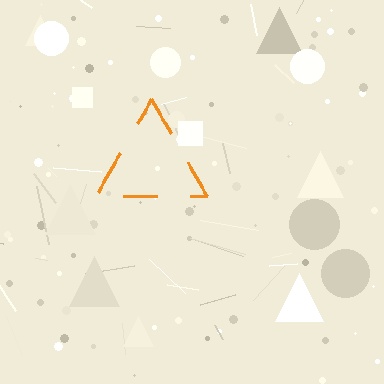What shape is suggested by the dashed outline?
The dashed outline suggests a triangle.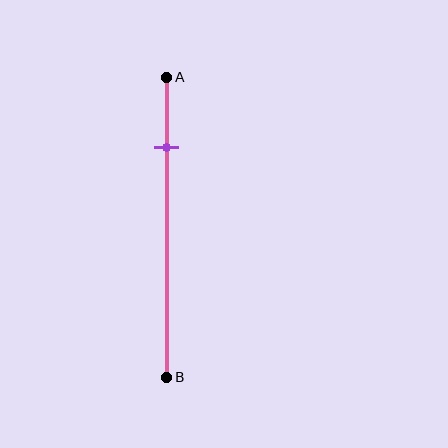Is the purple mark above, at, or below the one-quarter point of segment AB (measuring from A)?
The purple mark is approximately at the one-quarter point of segment AB.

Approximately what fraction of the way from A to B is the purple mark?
The purple mark is approximately 25% of the way from A to B.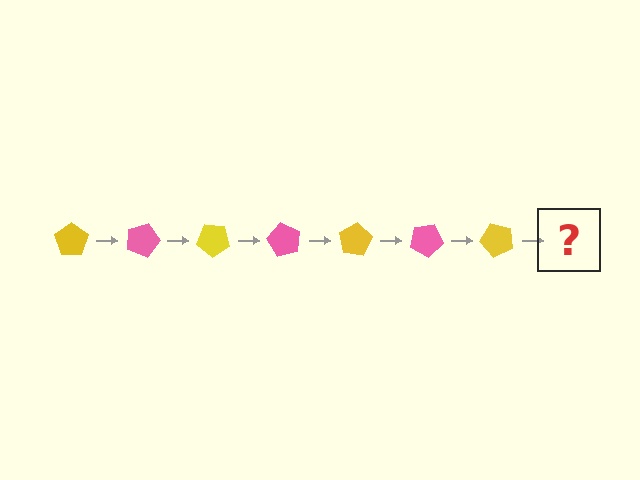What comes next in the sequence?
The next element should be a pink pentagon, rotated 140 degrees from the start.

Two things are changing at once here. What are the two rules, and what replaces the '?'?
The two rules are that it rotates 20 degrees each step and the color cycles through yellow and pink. The '?' should be a pink pentagon, rotated 140 degrees from the start.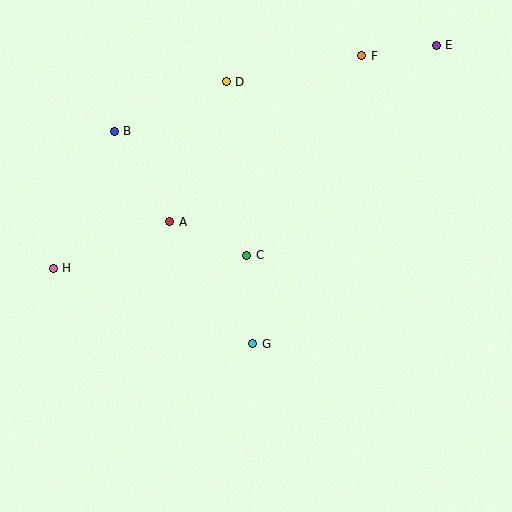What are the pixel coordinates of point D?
Point D is at (226, 82).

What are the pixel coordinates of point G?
Point G is at (253, 344).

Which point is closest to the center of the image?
Point C at (247, 255) is closest to the center.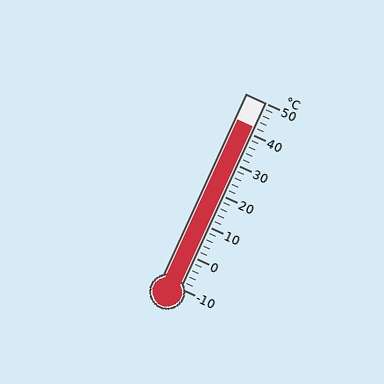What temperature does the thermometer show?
The thermometer shows approximately 42°C.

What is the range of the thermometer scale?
The thermometer scale ranges from -10°C to 50°C.